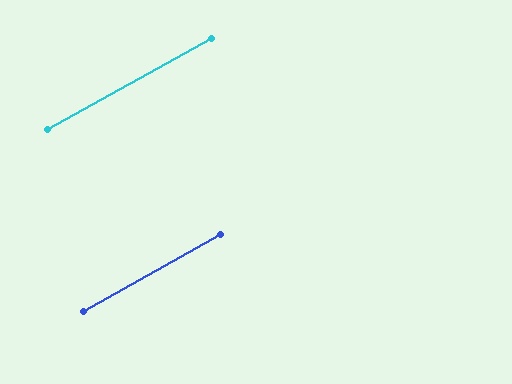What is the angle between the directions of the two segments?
Approximately 0 degrees.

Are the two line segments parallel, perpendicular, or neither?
Parallel — their directions differ by only 0.2°.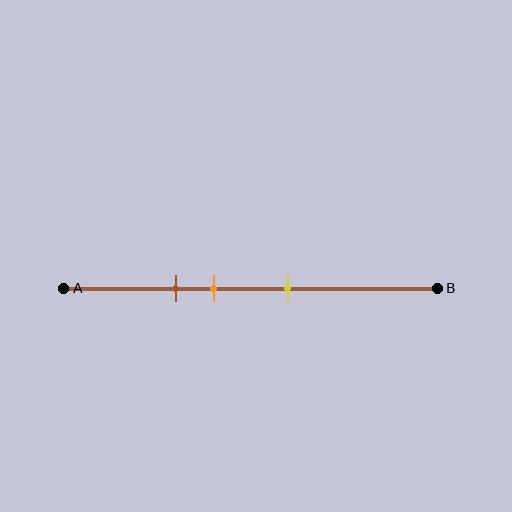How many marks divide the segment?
There are 3 marks dividing the segment.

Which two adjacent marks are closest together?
The brown and orange marks are the closest adjacent pair.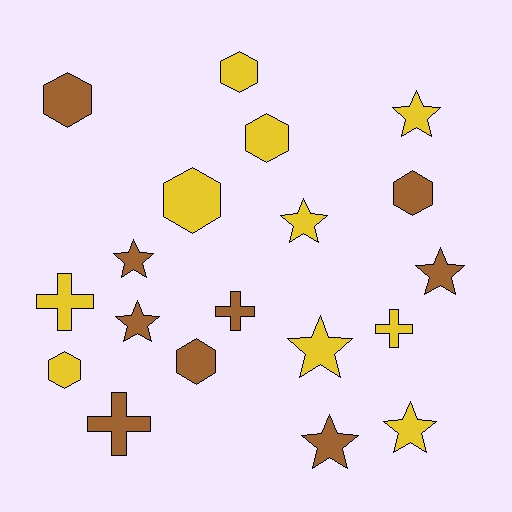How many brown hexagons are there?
There are 3 brown hexagons.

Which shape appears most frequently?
Star, with 8 objects.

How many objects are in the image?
There are 19 objects.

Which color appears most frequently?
Yellow, with 10 objects.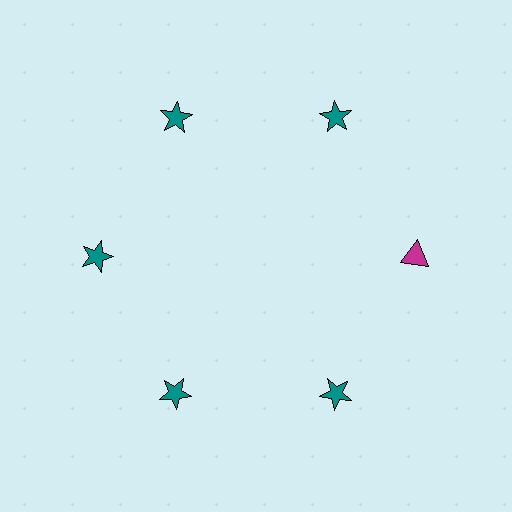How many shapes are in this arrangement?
There are 6 shapes arranged in a ring pattern.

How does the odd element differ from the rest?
It differs in both color (magenta instead of teal) and shape (triangle instead of star).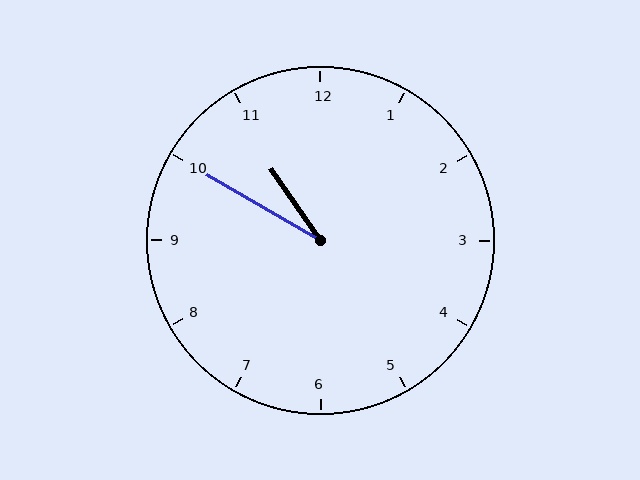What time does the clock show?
10:50.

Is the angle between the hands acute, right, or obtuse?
It is acute.